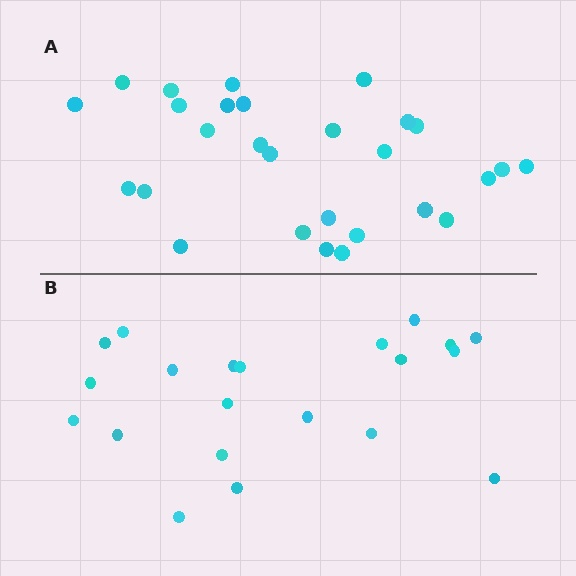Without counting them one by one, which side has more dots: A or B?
Region A (the top region) has more dots.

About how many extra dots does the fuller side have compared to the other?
Region A has roughly 8 or so more dots than region B.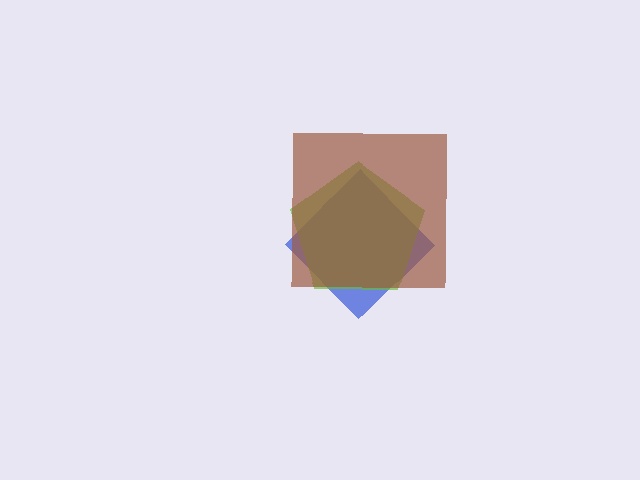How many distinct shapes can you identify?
There are 3 distinct shapes: a blue diamond, a lime pentagon, a brown square.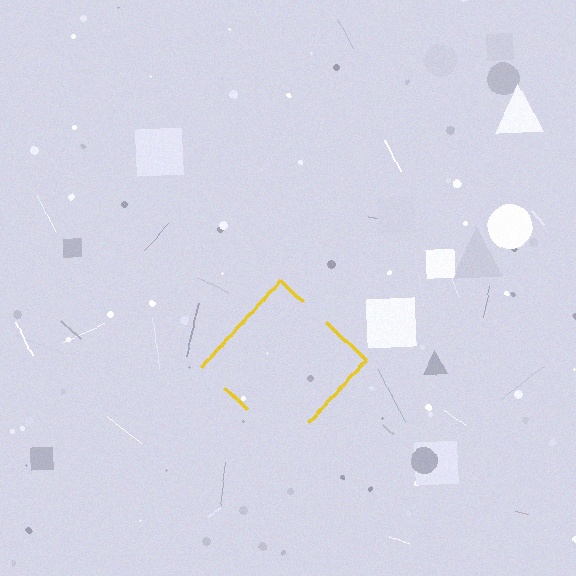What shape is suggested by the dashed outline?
The dashed outline suggests a diamond.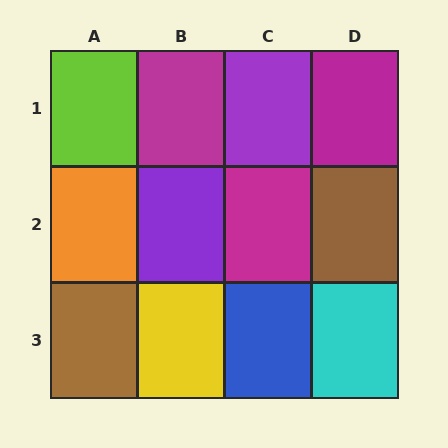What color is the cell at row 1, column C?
Purple.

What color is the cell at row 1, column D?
Magenta.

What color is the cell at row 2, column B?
Purple.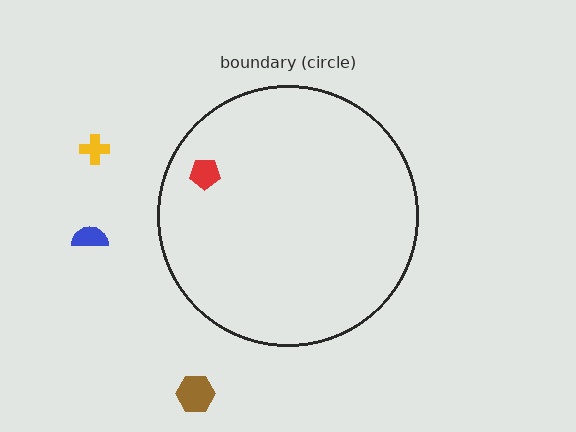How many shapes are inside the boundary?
1 inside, 3 outside.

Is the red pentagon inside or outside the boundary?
Inside.